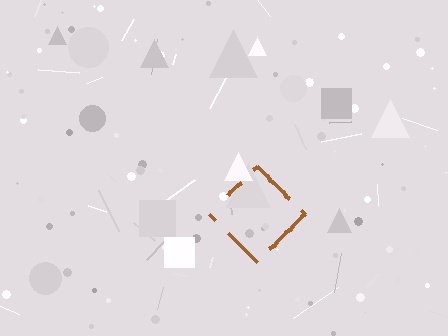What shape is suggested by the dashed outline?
The dashed outline suggests a diamond.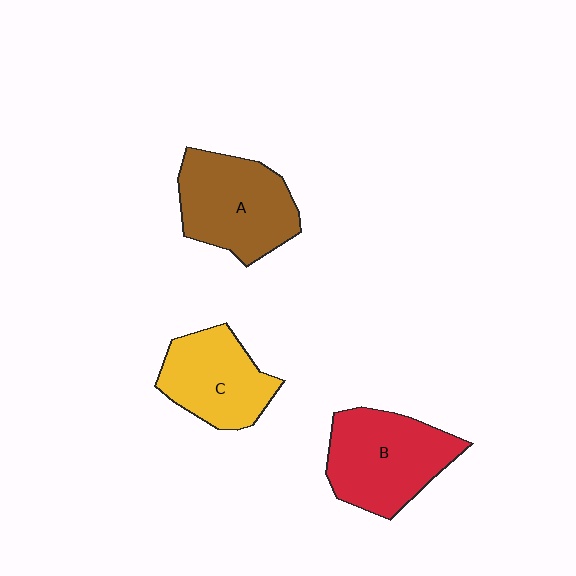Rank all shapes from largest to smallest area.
From largest to smallest: B (red), A (brown), C (yellow).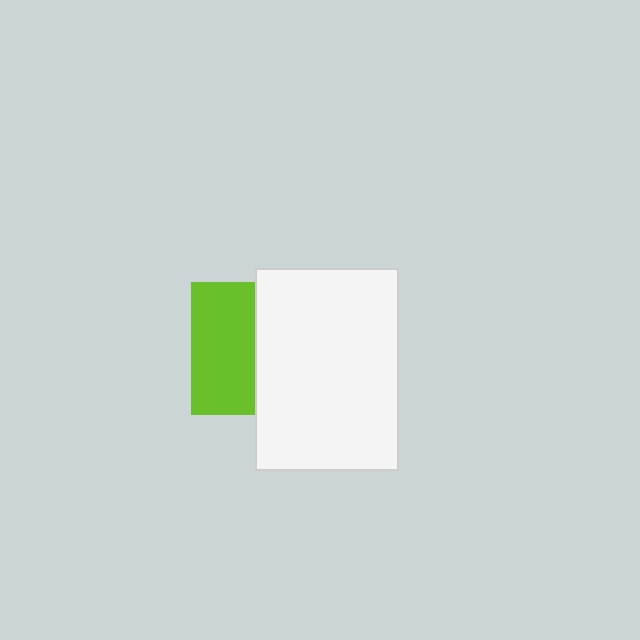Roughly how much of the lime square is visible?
About half of it is visible (roughly 48%).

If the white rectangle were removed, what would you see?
You would see the complete lime square.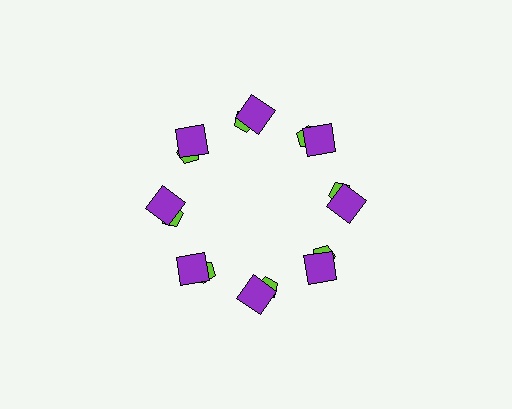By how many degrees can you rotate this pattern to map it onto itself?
The pattern maps onto itself every 45 degrees of rotation.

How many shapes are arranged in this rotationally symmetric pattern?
There are 16 shapes, arranged in 8 groups of 2.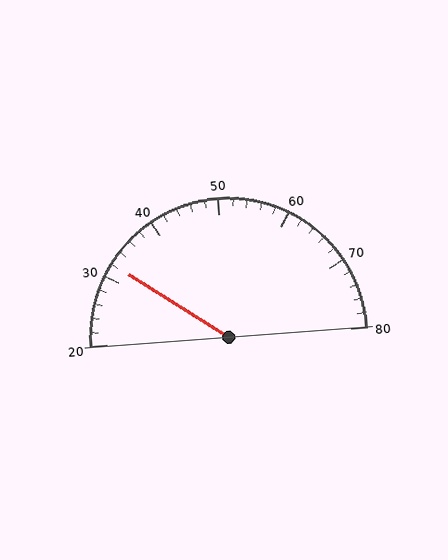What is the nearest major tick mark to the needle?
The nearest major tick mark is 30.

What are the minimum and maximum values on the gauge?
The gauge ranges from 20 to 80.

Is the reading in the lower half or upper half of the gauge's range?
The reading is in the lower half of the range (20 to 80).